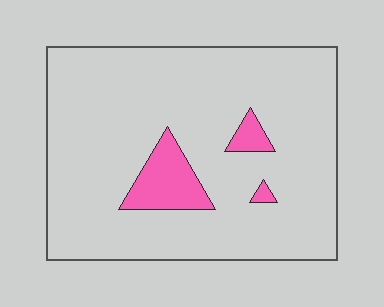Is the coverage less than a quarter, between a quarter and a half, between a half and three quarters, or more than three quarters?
Less than a quarter.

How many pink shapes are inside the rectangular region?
3.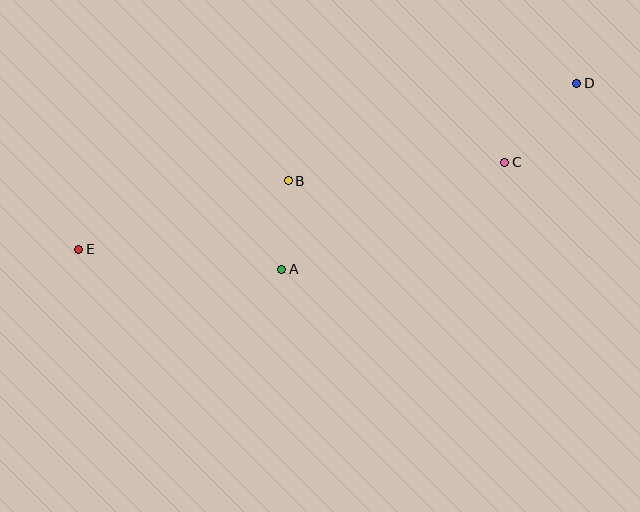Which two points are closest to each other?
Points A and B are closest to each other.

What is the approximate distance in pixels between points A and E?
The distance between A and E is approximately 204 pixels.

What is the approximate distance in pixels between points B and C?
The distance between B and C is approximately 217 pixels.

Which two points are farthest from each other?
Points D and E are farthest from each other.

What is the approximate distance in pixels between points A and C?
The distance between A and C is approximately 247 pixels.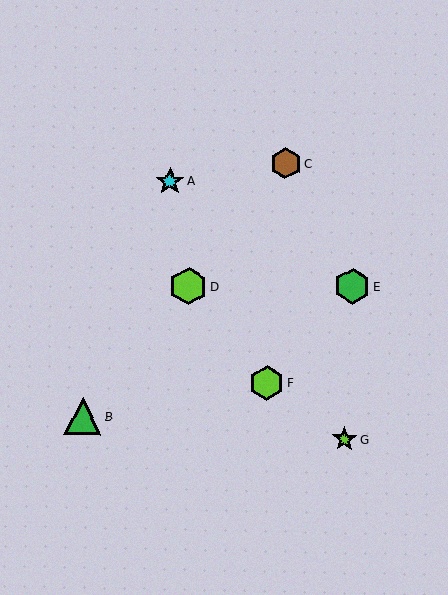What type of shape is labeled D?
Shape D is a lime hexagon.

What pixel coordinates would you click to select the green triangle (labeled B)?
Click at (83, 416) to select the green triangle B.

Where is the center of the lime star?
The center of the lime star is at (345, 439).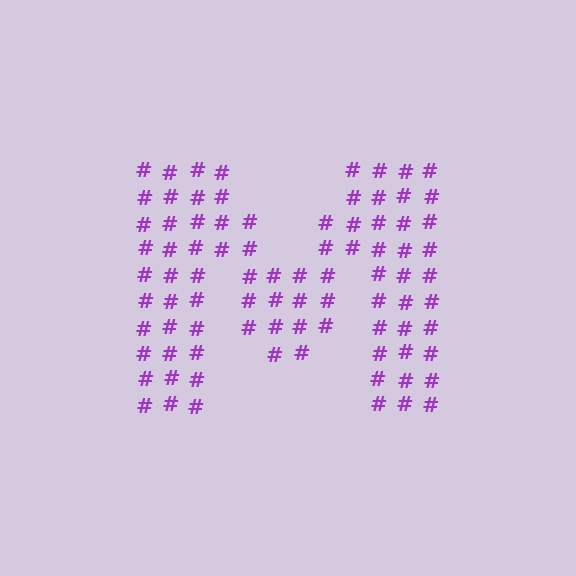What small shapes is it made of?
It is made of small hash symbols.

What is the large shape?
The large shape is the letter M.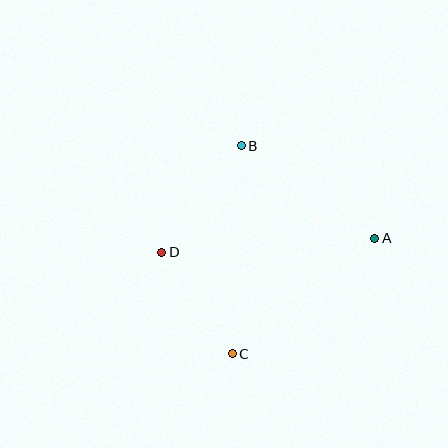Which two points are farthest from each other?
Points A and D are farthest from each other.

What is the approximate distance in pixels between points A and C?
The distance between A and C is approximately 184 pixels.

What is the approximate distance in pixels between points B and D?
The distance between B and D is approximately 133 pixels.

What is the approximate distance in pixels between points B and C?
The distance between B and C is approximately 208 pixels.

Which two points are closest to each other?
Points C and D are closest to each other.